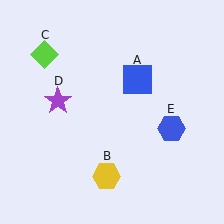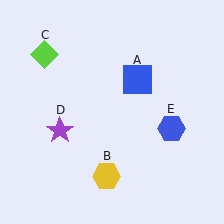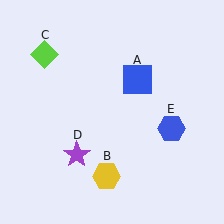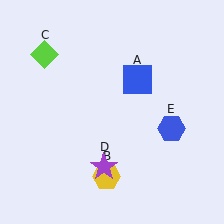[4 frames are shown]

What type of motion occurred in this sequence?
The purple star (object D) rotated counterclockwise around the center of the scene.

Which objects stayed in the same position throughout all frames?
Blue square (object A) and yellow hexagon (object B) and lime diamond (object C) and blue hexagon (object E) remained stationary.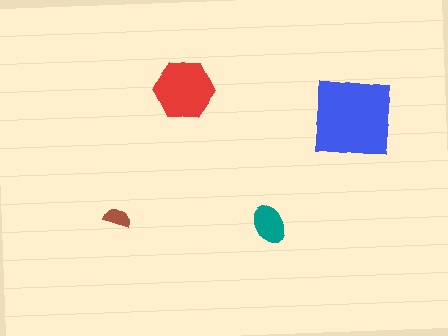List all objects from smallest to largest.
The brown semicircle, the teal ellipse, the red hexagon, the blue square.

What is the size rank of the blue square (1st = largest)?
1st.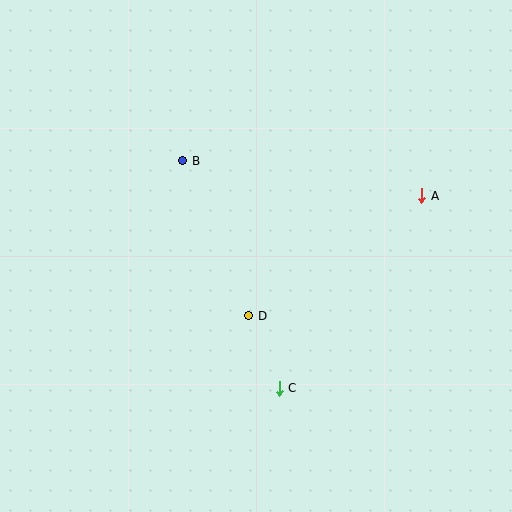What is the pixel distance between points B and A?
The distance between B and A is 242 pixels.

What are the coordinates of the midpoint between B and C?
The midpoint between B and C is at (231, 275).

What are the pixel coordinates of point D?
Point D is at (249, 316).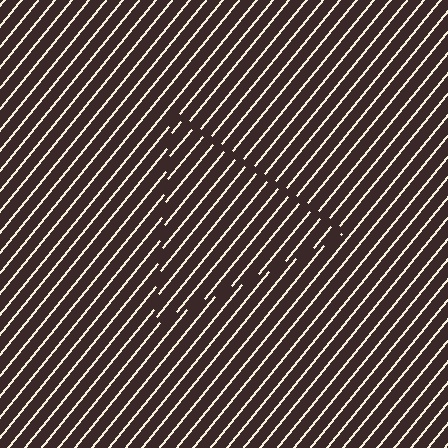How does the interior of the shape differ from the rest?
The interior of the shape contains the same grating, shifted by half a period — the contour is defined by the phase discontinuity where line-ends from the inner and outer gratings abut.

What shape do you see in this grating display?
An illusory triangle. The interior of the shape contains the same grating, shifted by half a period — the contour is defined by the phase discontinuity where line-ends from the inner and outer gratings abut.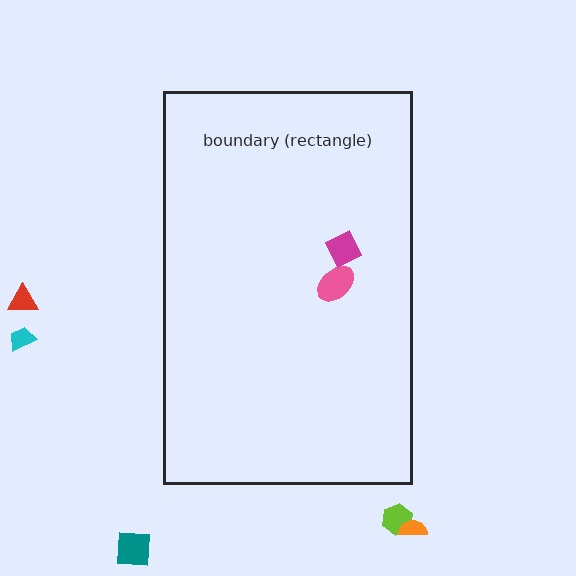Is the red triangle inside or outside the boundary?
Outside.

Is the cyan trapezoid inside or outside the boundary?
Outside.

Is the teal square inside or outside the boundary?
Outside.